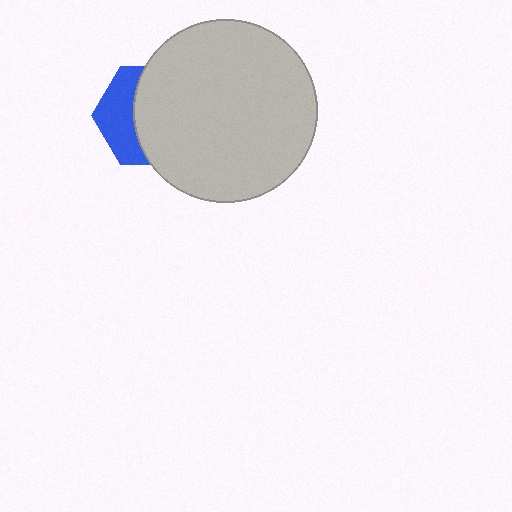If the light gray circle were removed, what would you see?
You would see the complete blue hexagon.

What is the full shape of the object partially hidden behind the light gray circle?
The partially hidden object is a blue hexagon.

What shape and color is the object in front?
The object in front is a light gray circle.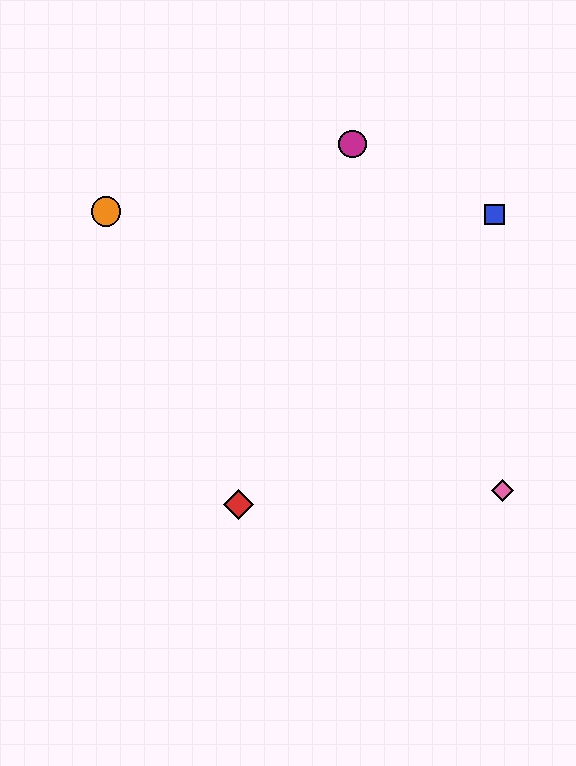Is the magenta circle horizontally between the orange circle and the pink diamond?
Yes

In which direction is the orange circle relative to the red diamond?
The orange circle is above the red diamond.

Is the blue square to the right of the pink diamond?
No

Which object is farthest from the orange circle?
The pink diamond is farthest from the orange circle.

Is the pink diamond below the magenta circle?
Yes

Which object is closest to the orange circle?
The magenta circle is closest to the orange circle.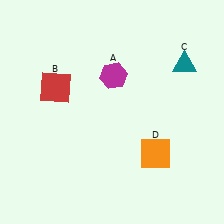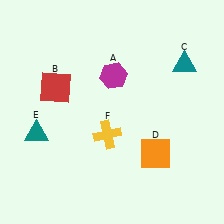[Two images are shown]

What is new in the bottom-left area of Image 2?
A teal triangle (E) was added in the bottom-left area of Image 2.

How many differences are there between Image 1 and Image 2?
There are 2 differences between the two images.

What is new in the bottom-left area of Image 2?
A yellow cross (F) was added in the bottom-left area of Image 2.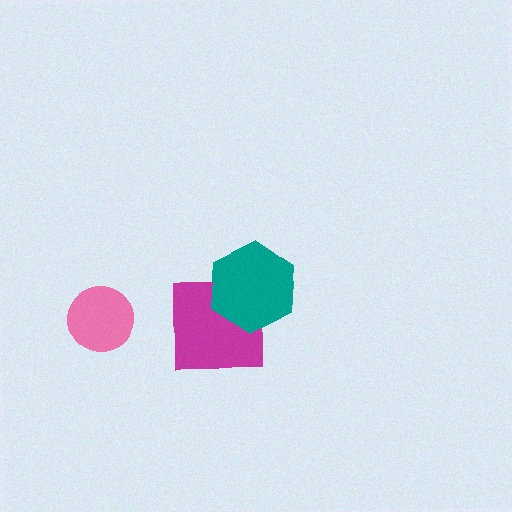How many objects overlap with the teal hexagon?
1 object overlaps with the teal hexagon.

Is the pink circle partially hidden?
No, no other shape covers it.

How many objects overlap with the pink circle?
0 objects overlap with the pink circle.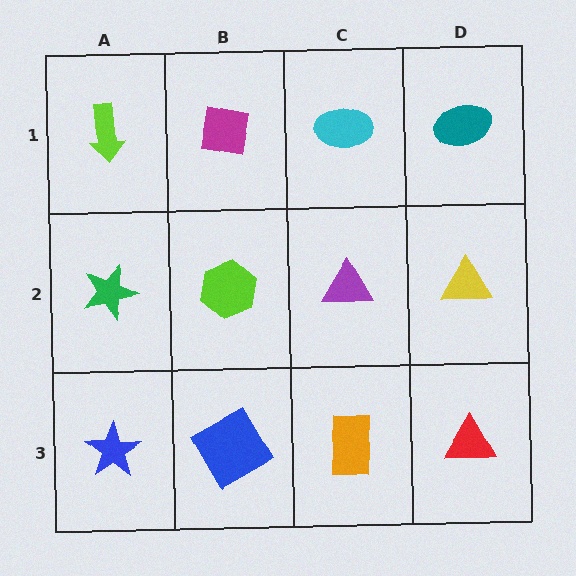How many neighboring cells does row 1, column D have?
2.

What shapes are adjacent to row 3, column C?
A purple triangle (row 2, column C), a blue square (row 3, column B), a red triangle (row 3, column D).